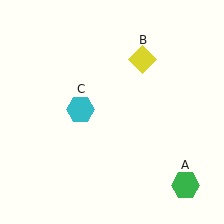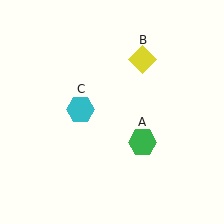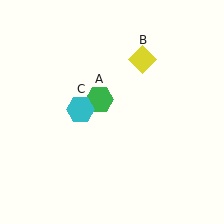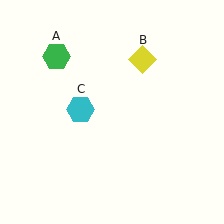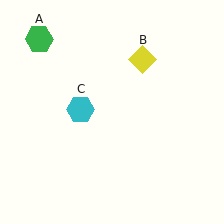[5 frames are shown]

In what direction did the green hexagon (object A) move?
The green hexagon (object A) moved up and to the left.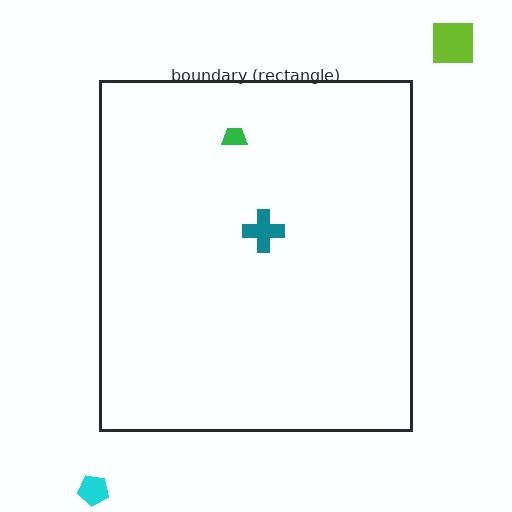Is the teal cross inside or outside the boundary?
Inside.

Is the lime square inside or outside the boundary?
Outside.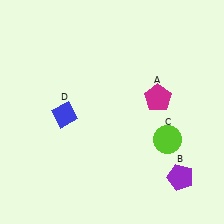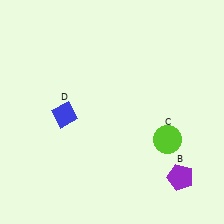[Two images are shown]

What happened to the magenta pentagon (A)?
The magenta pentagon (A) was removed in Image 2. It was in the top-right area of Image 1.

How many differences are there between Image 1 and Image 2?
There is 1 difference between the two images.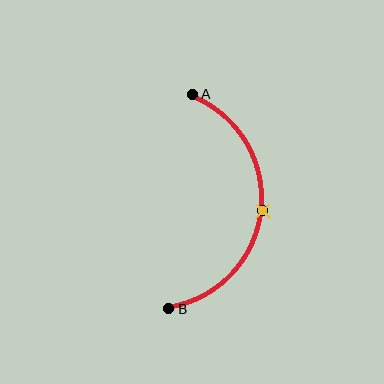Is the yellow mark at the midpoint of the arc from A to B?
Yes. The yellow mark lies on the arc at equal arc-length from both A and B — it is the arc midpoint.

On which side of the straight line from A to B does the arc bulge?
The arc bulges to the right of the straight line connecting A and B.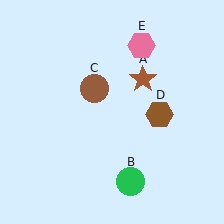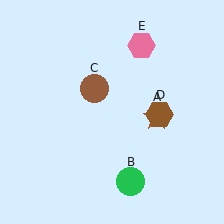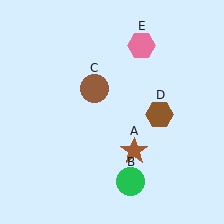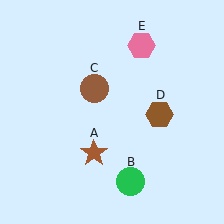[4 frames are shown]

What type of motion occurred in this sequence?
The brown star (object A) rotated clockwise around the center of the scene.